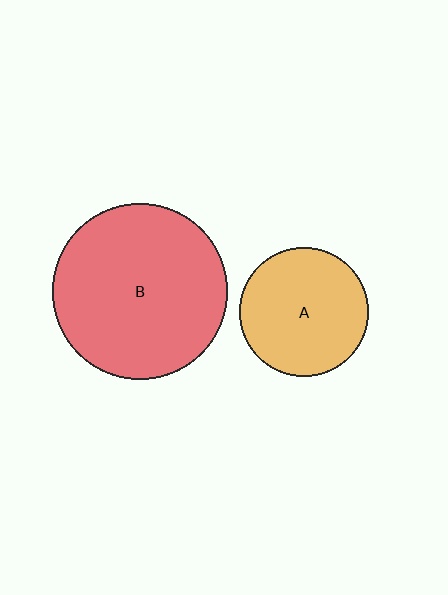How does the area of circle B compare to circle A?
Approximately 1.9 times.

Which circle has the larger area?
Circle B (red).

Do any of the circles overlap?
No, none of the circles overlap.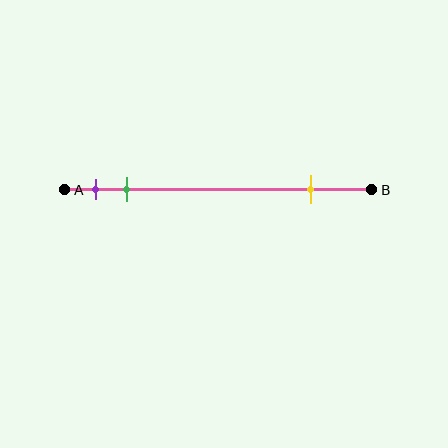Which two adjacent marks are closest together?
The purple and green marks are the closest adjacent pair.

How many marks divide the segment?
There are 3 marks dividing the segment.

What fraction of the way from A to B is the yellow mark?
The yellow mark is approximately 80% (0.8) of the way from A to B.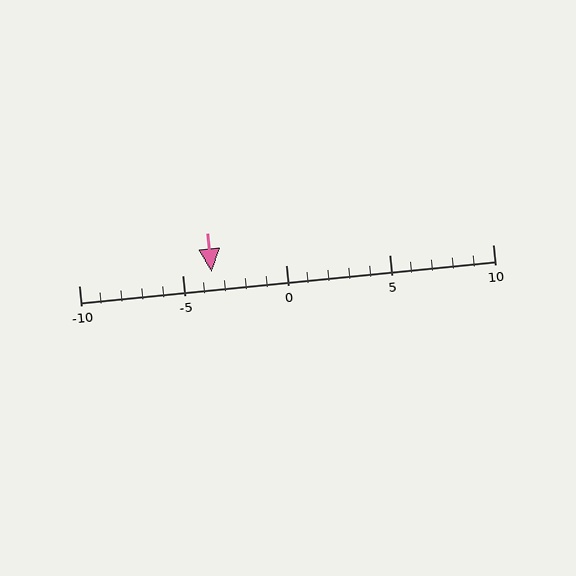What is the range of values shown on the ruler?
The ruler shows values from -10 to 10.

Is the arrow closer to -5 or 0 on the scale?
The arrow is closer to -5.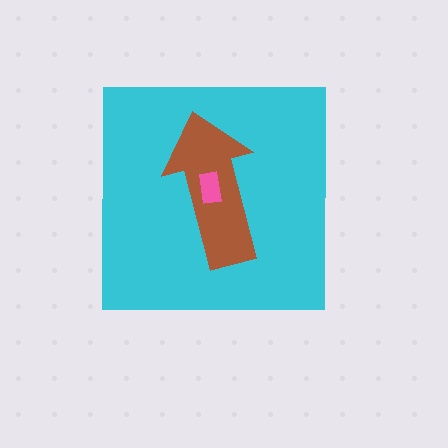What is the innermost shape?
The pink rectangle.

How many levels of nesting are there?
3.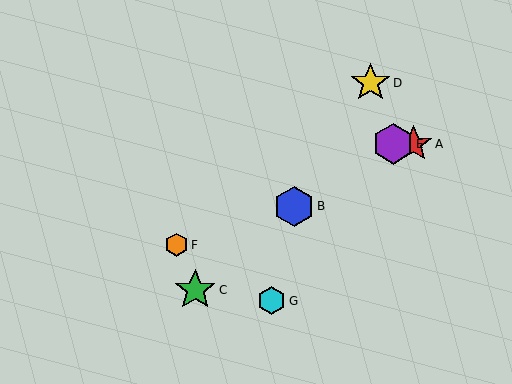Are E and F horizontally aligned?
No, E is at y≈144 and F is at y≈245.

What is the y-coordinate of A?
Object A is at y≈144.